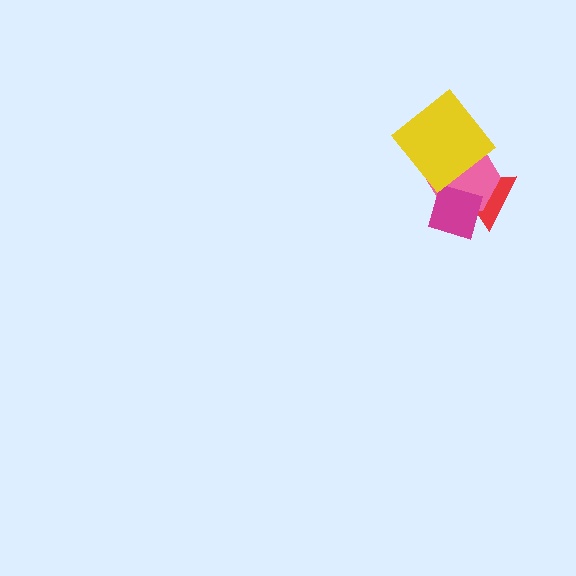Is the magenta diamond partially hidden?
No, no other shape covers it.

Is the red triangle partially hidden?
Yes, it is partially covered by another shape.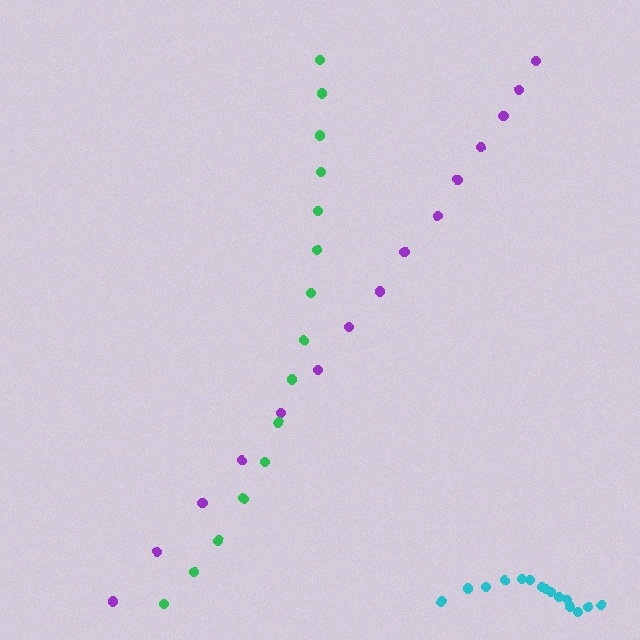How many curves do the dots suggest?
There are 3 distinct paths.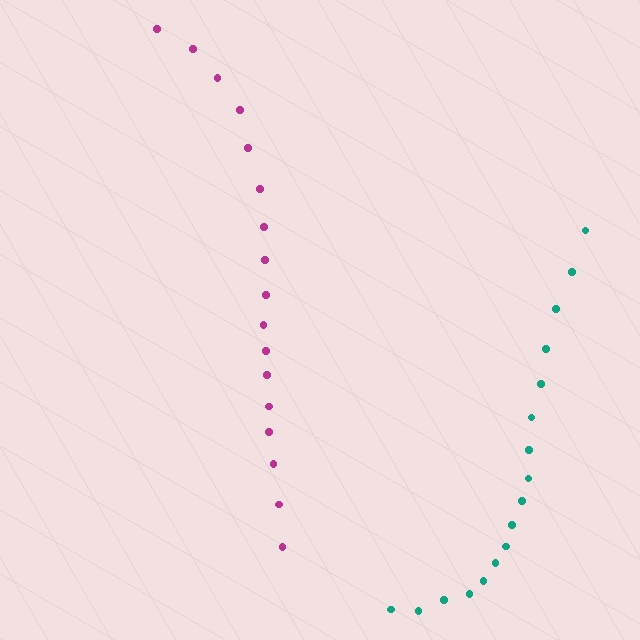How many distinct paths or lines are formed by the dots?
There are 2 distinct paths.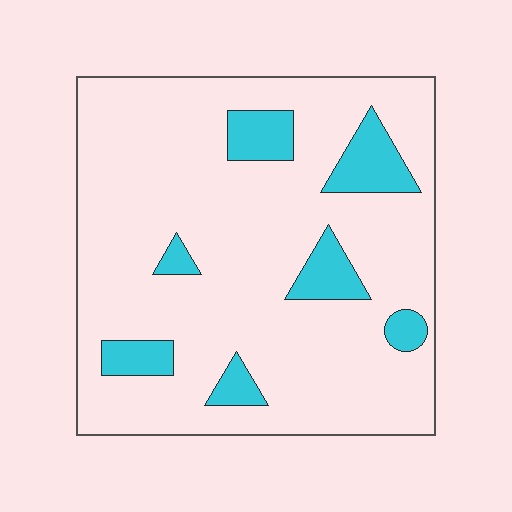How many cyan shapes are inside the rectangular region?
7.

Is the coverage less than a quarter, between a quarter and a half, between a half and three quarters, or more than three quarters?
Less than a quarter.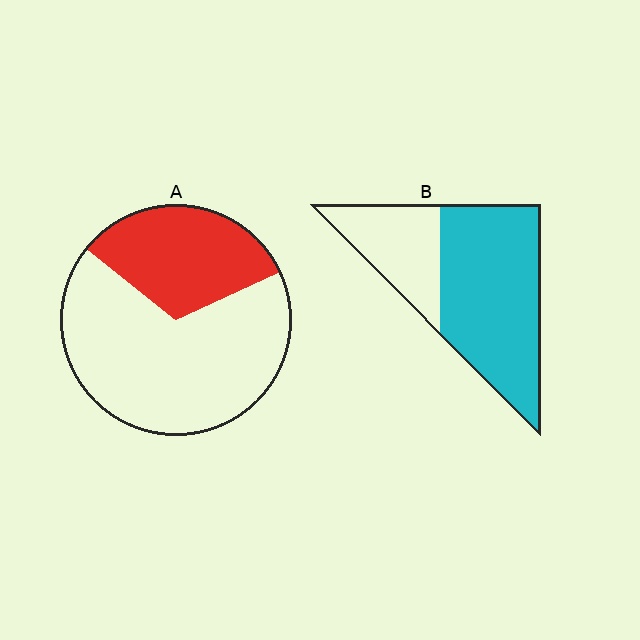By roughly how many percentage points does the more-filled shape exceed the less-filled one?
By roughly 35 percentage points (B over A).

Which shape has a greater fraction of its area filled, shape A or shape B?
Shape B.